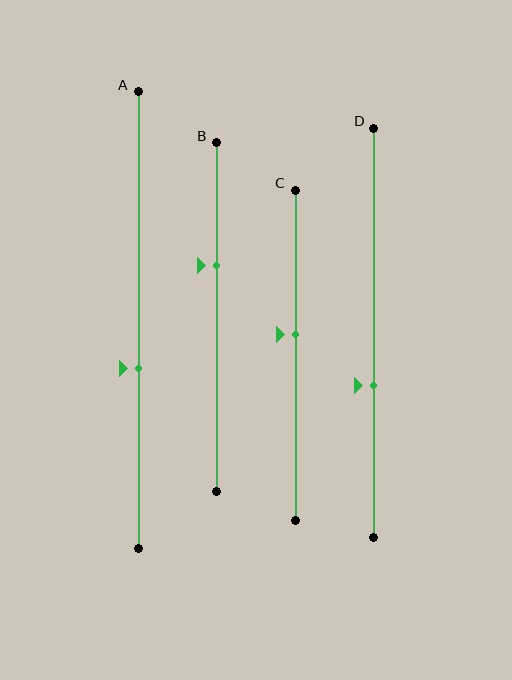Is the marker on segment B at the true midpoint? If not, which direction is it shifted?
No, the marker on segment B is shifted upward by about 15% of the segment length.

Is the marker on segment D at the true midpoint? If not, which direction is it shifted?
No, the marker on segment D is shifted downward by about 13% of the segment length.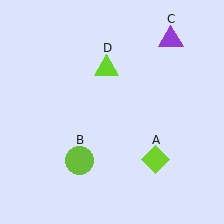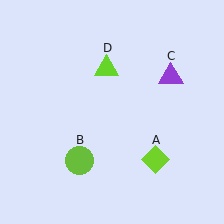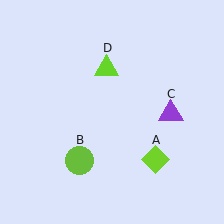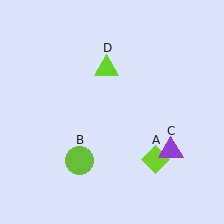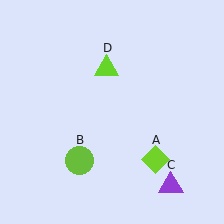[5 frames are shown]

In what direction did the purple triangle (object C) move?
The purple triangle (object C) moved down.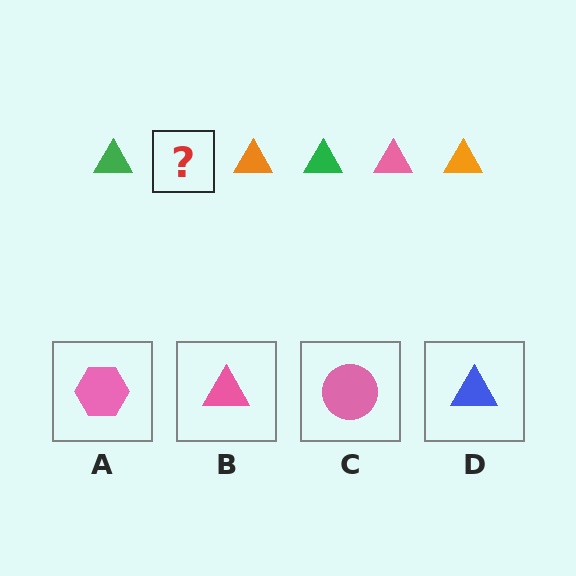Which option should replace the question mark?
Option B.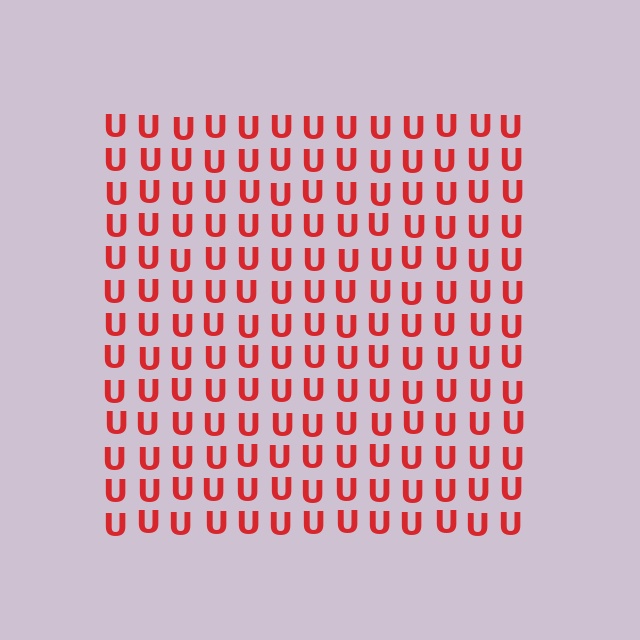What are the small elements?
The small elements are letter U's.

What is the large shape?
The large shape is a square.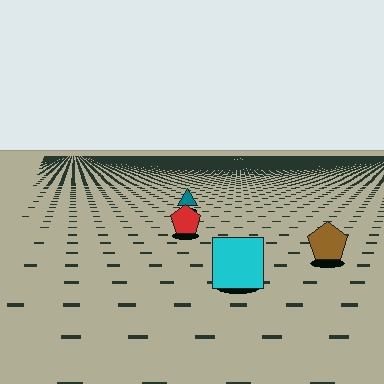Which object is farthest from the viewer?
The teal triangle is farthest from the viewer. It appears smaller and the ground texture around it is denser.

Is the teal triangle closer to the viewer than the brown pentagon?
No. The brown pentagon is closer — you can tell from the texture gradient: the ground texture is coarser near it.